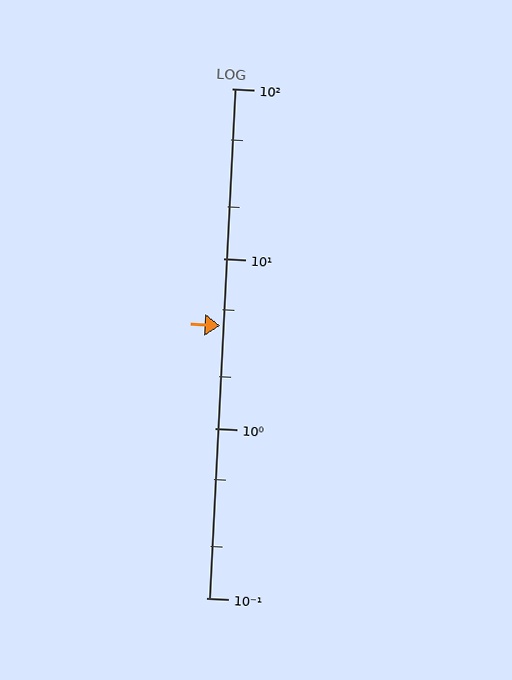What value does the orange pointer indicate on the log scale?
The pointer indicates approximately 4.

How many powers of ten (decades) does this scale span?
The scale spans 3 decades, from 0.1 to 100.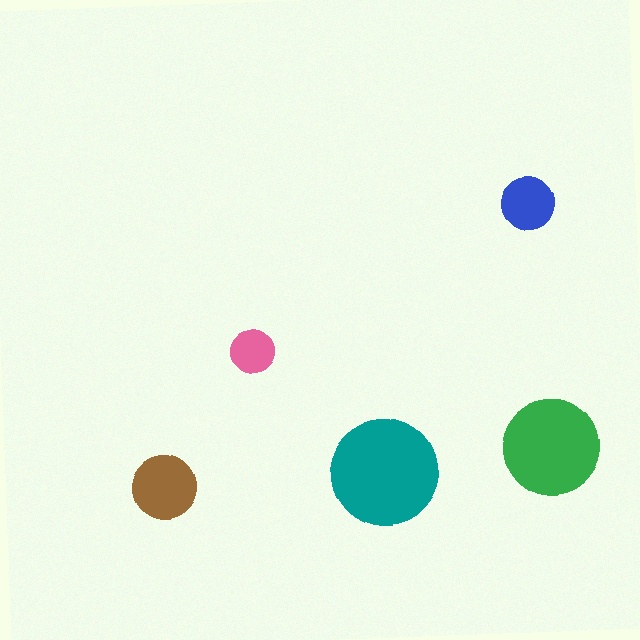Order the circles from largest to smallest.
the teal one, the green one, the brown one, the blue one, the pink one.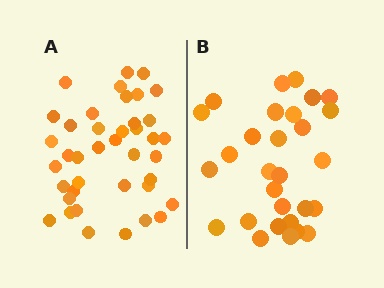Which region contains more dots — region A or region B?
Region A (the left region) has more dots.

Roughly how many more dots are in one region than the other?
Region A has roughly 12 or so more dots than region B.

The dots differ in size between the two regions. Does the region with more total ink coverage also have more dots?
No. Region B has more total ink coverage because its dots are larger, but region A actually contains more individual dots. Total area can be misleading — the number of items is what matters here.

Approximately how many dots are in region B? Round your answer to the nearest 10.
About 30 dots. (The exact count is 29, which rounds to 30.)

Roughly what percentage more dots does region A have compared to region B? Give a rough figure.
About 40% more.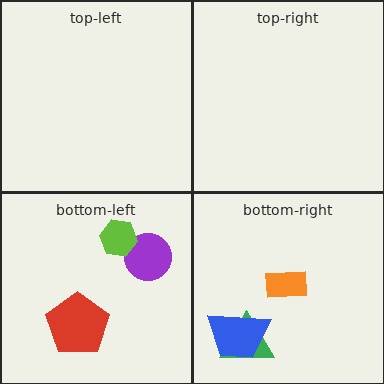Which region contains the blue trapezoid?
The bottom-right region.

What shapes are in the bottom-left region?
The red pentagon, the purple circle, the lime hexagon.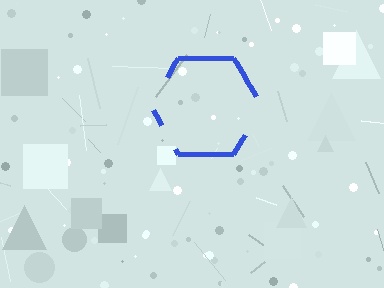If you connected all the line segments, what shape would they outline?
They would outline a hexagon.